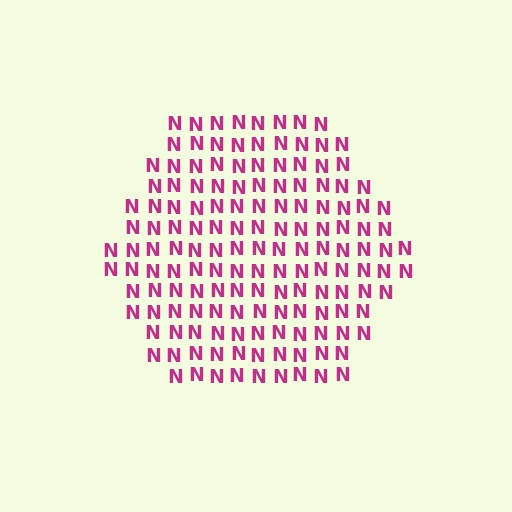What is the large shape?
The large shape is a hexagon.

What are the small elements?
The small elements are letter N's.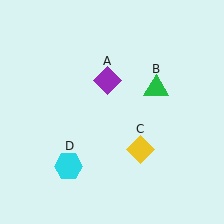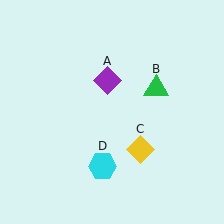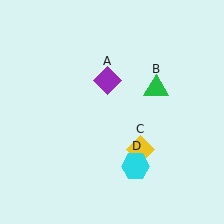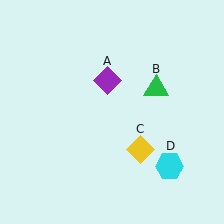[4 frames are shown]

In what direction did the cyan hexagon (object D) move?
The cyan hexagon (object D) moved right.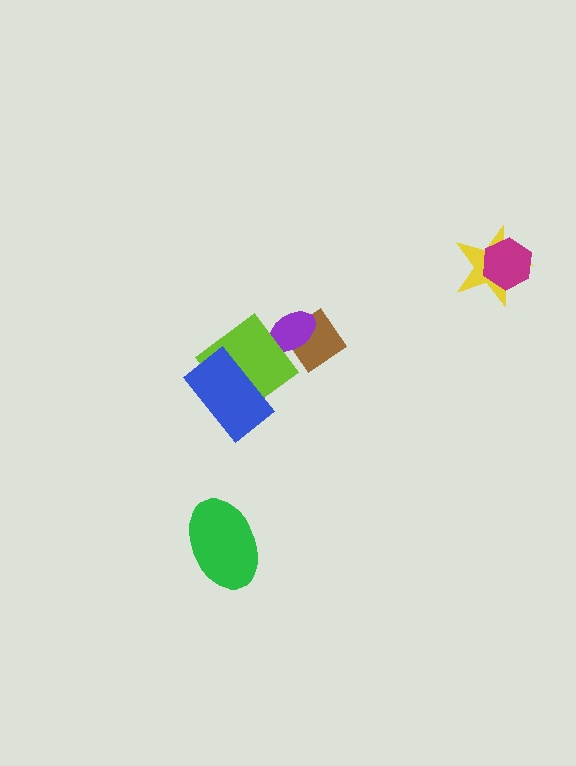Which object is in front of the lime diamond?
The blue rectangle is in front of the lime diamond.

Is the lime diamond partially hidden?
Yes, it is partially covered by another shape.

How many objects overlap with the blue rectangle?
1 object overlaps with the blue rectangle.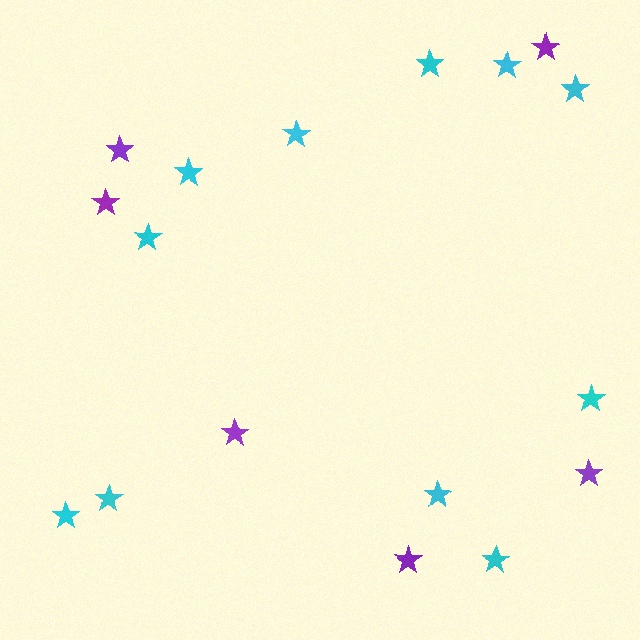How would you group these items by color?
There are 2 groups: one group of purple stars (6) and one group of cyan stars (11).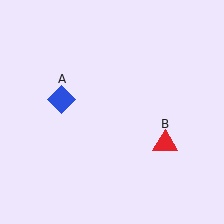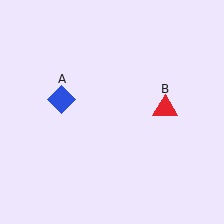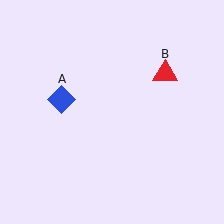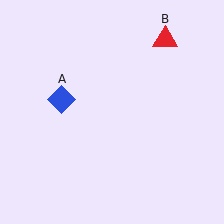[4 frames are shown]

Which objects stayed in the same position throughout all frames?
Blue diamond (object A) remained stationary.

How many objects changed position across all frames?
1 object changed position: red triangle (object B).